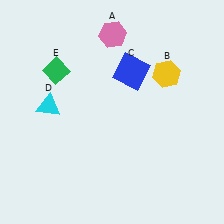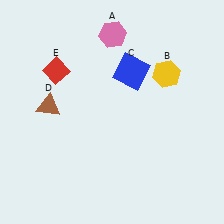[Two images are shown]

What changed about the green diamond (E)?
In Image 1, E is green. In Image 2, it changed to red.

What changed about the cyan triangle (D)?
In Image 1, D is cyan. In Image 2, it changed to brown.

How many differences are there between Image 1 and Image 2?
There are 2 differences between the two images.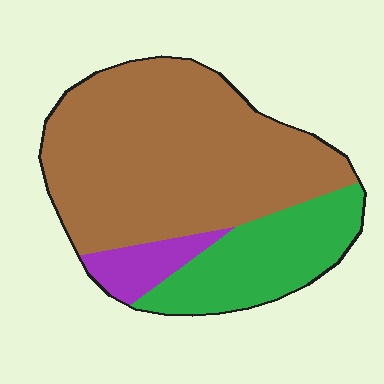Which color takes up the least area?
Purple, at roughly 10%.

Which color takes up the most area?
Brown, at roughly 65%.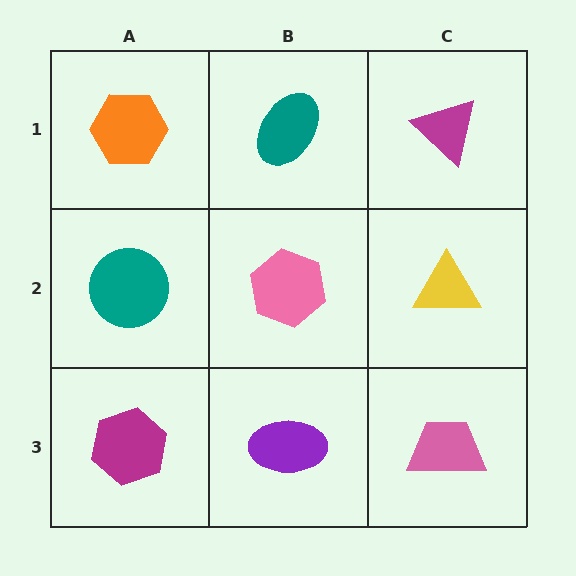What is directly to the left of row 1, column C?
A teal ellipse.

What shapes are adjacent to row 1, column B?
A pink hexagon (row 2, column B), an orange hexagon (row 1, column A), a magenta triangle (row 1, column C).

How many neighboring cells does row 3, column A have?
2.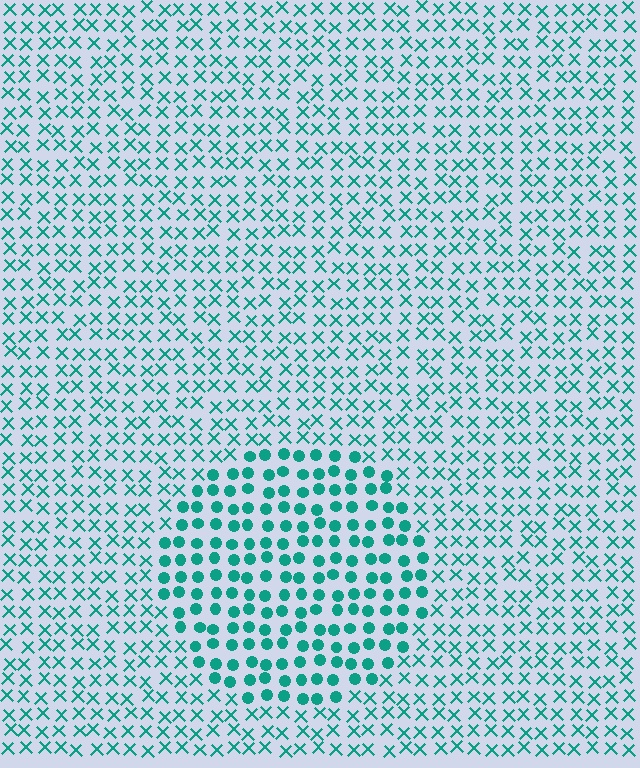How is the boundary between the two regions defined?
The boundary is defined by a change in element shape: circles inside vs. X marks outside. All elements share the same color and spacing.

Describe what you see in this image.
The image is filled with small teal elements arranged in a uniform grid. A circle-shaped region contains circles, while the surrounding area contains X marks. The boundary is defined purely by the change in element shape.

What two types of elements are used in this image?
The image uses circles inside the circle region and X marks outside it.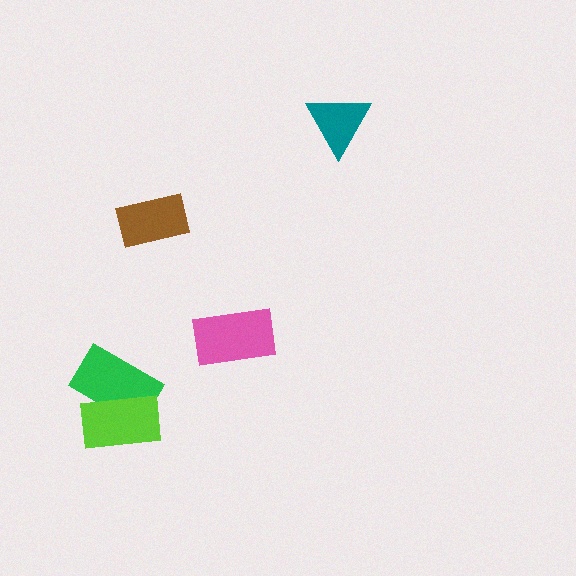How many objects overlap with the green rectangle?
1 object overlaps with the green rectangle.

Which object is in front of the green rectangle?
The lime rectangle is in front of the green rectangle.